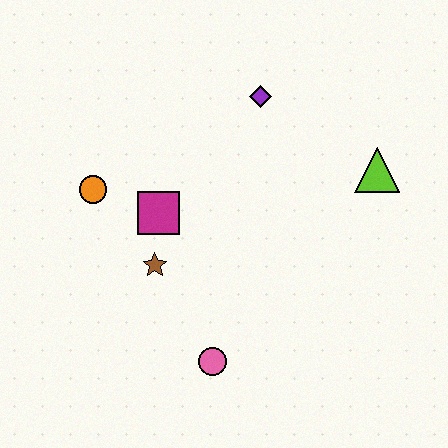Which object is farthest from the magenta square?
The lime triangle is farthest from the magenta square.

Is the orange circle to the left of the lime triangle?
Yes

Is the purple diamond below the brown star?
No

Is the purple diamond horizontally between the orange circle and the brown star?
No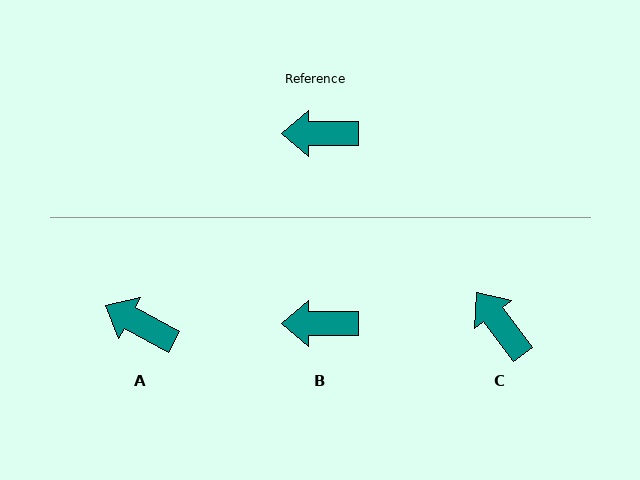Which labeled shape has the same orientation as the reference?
B.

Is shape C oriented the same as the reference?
No, it is off by about 53 degrees.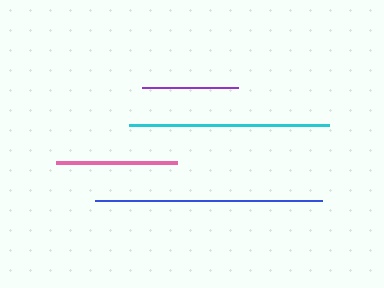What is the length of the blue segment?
The blue segment is approximately 226 pixels long.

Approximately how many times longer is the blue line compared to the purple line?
The blue line is approximately 2.3 times the length of the purple line.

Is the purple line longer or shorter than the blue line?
The blue line is longer than the purple line.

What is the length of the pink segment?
The pink segment is approximately 121 pixels long.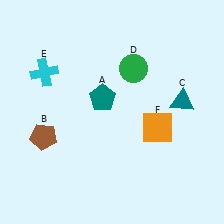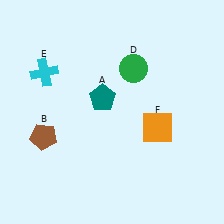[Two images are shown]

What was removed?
The teal triangle (C) was removed in Image 2.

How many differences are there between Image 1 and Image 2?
There is 1 difference between the two images.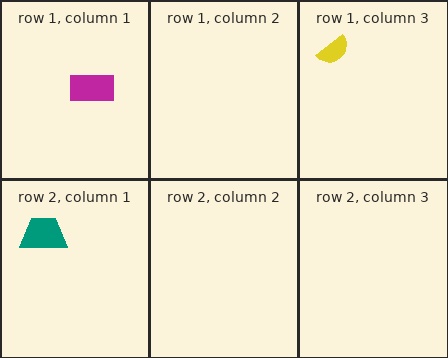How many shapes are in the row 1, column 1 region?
1.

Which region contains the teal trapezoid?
The row 2, column 1 region.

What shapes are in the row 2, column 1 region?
The teal trapezoid.